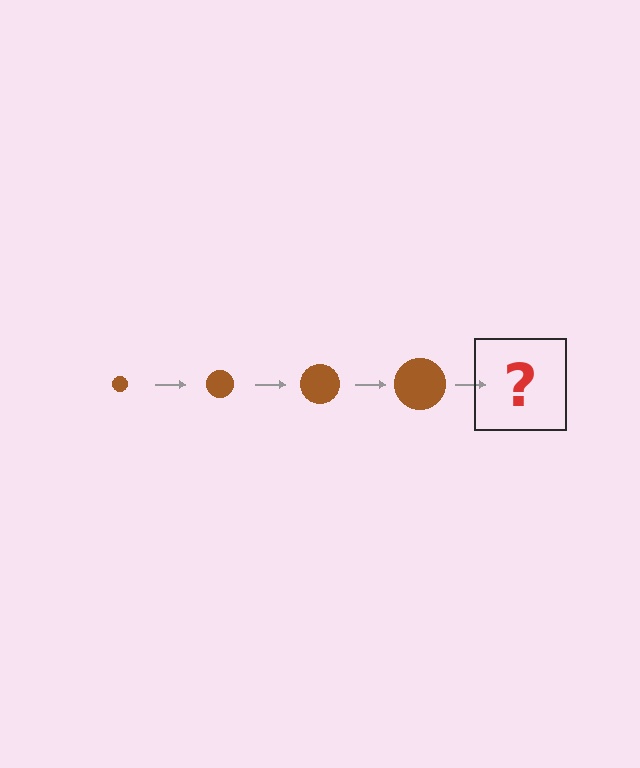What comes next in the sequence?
The next element should be a brown circle, larger than the previous one.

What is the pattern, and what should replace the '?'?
The pattern is that the circle gets progressively larger each step. The '?' should be a brown circle, larger than the previous one.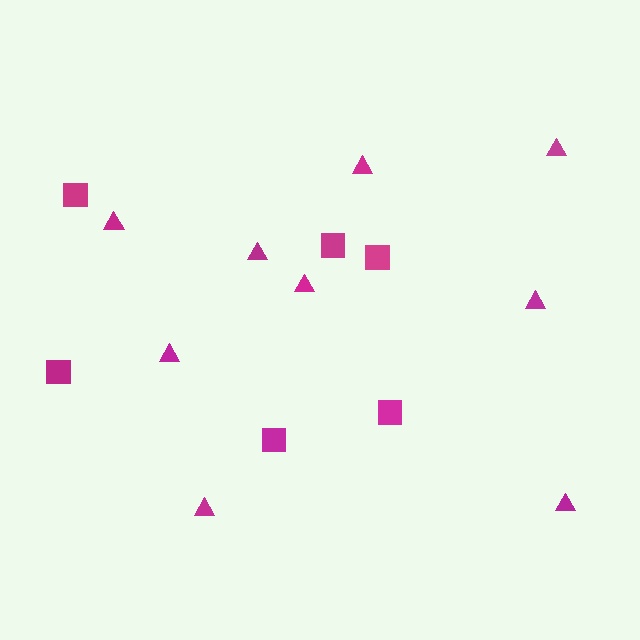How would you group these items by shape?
There are 2 groups: one group of squares (6) and one group of triangles (9).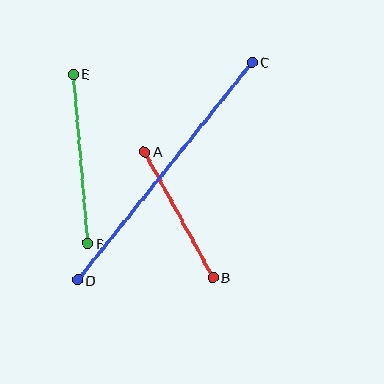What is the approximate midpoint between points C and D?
The midpoint is at approximately (165, 171) pixels.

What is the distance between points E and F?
The distance is approximately 170 pixels.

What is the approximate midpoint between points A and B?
The midpoint is at approximately (179, 215) pixels.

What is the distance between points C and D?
The distance is approximately 279 pixels.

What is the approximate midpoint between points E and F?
The midpoint is at approximately (80, 159) pixels.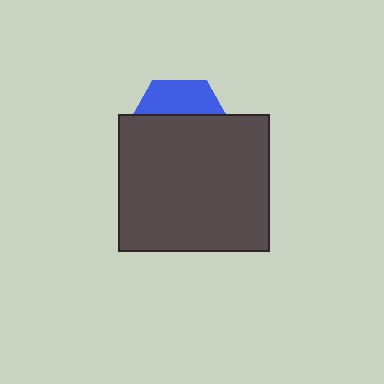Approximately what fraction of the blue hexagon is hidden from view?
Roughly 68% of the blue hexagon is hidden behind the dark gray rectangle.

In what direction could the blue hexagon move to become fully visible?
The blue hexagon could move up. That would shift it out from behind the dark gray rectangle entirely.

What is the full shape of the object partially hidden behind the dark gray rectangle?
The partially hidden object is a blue hexagon.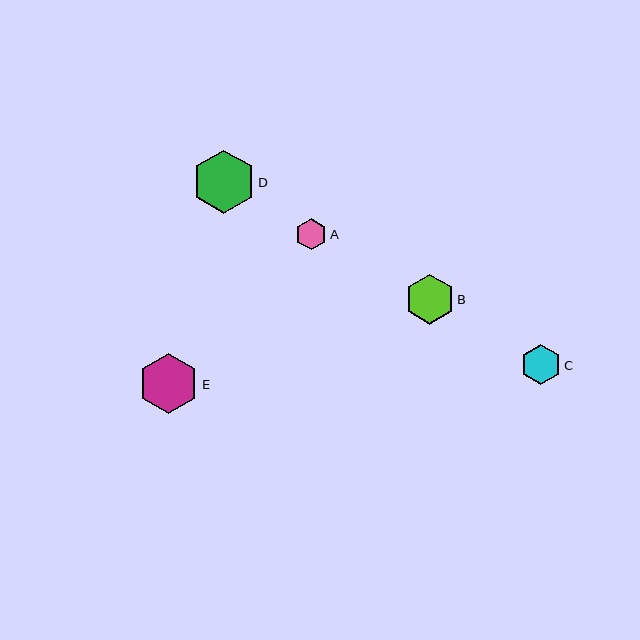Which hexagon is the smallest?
Hexagon A is the smallest with a size of approximately 32 pixels.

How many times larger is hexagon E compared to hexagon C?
Hexagon E is approximately 1.5 times the size of hexagon C.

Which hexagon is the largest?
Hexagon D is the largest with a size of approximately 63 pixels.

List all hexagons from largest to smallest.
From largest to smallest: D, E, B, C, A.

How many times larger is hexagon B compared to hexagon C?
Hexagon B is approximately 1.2 times the size of hexagon C.